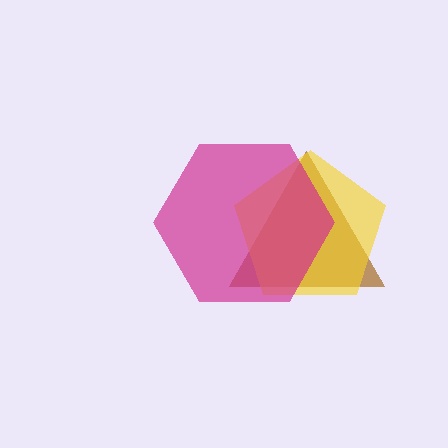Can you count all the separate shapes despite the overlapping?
Yes, there are 3 separate shapes.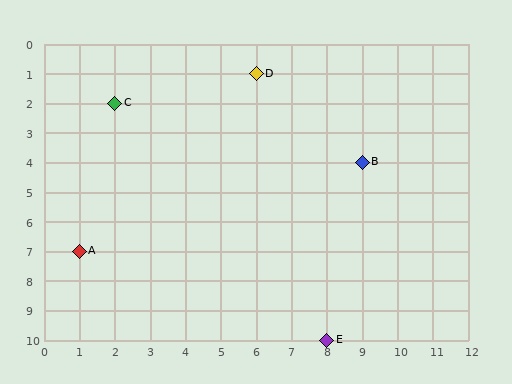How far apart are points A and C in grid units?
Points A and C are 1 column and 5 rows apart (about 5.1 grid units diagonally).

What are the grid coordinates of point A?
Point A is at grid coordinates (1, 7).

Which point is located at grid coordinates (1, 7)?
Point A is at (1, 7).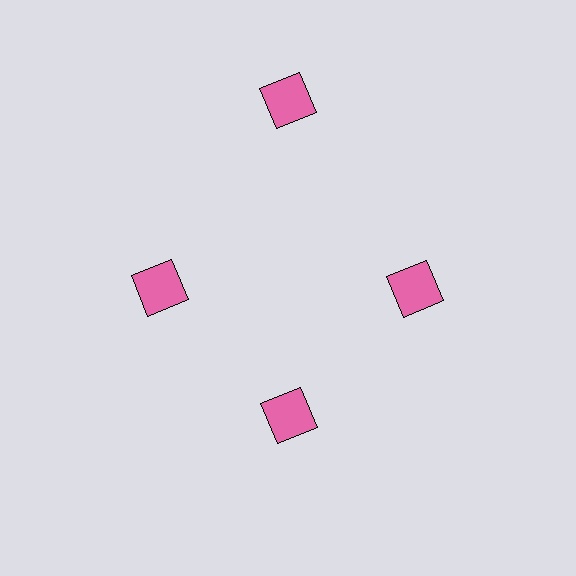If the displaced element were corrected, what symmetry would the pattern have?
It would have 4-fold rotational symmetry — the pattern would map onto itself every 90 degrees.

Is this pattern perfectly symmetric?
No. The 4 pink squares are arranged in a ring, but one element near the 12 o'clock position is pushed outward from the center, breaking the 4-fold rotational symmetry.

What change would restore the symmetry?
The symmetry would be restored by moving it inward, back onto the ring so that all 4 squares sit at equal angles and equal distance from the center.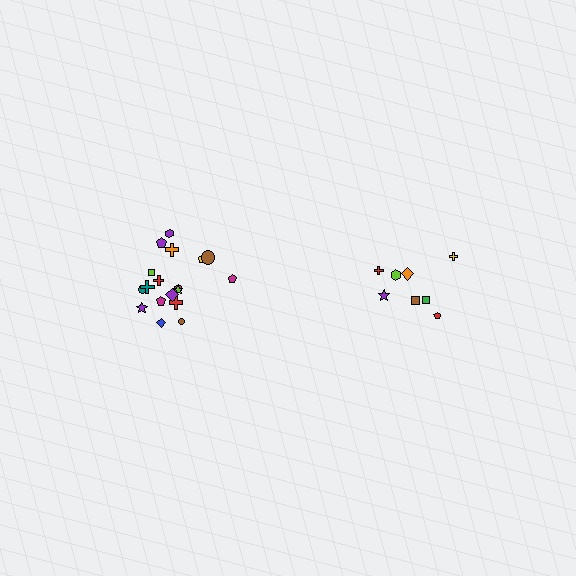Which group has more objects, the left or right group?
The left group.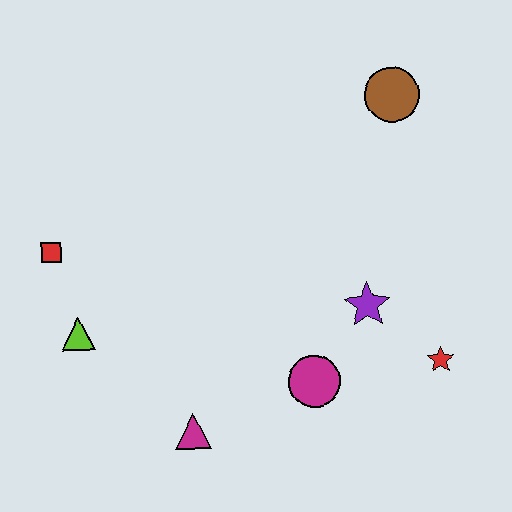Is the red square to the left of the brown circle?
Yes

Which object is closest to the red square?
The lime triangle is closest to the red square.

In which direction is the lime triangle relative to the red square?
The lime triangle is below the red square.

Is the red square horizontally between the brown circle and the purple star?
No